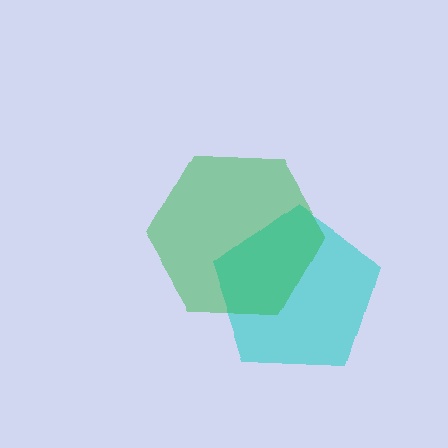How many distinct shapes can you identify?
There are 2 distinct shapes: a cyan pentagon, a green hexagon.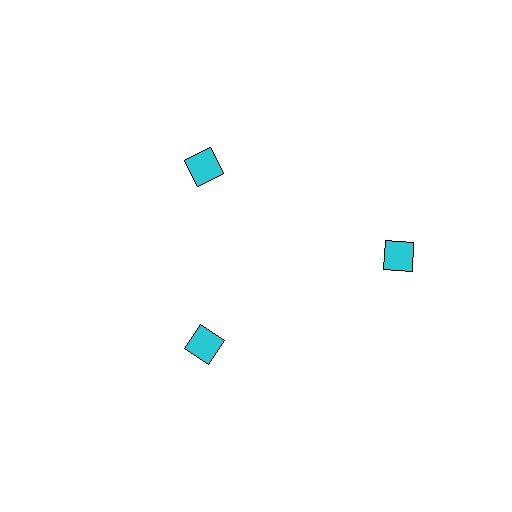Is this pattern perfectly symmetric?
No. The 3 cyan squares are arranged in a ring, but one element near the 3 o'clock position is pushed outward from the center, breaking the 3-fold rotational symmetry.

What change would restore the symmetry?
The symmetry would be restored by moving it inward, back onto the ring so that all 3 squares sit at equal angles and equal distance from the center.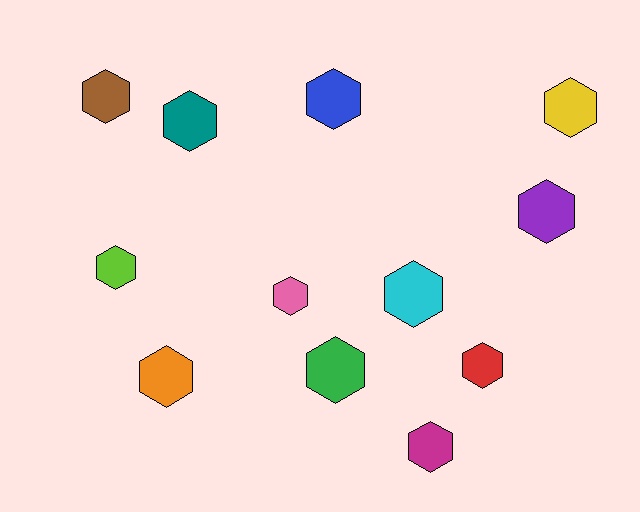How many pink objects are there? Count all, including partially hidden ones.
There is 1 pink object.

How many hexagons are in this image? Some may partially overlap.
There are 12 hexagons.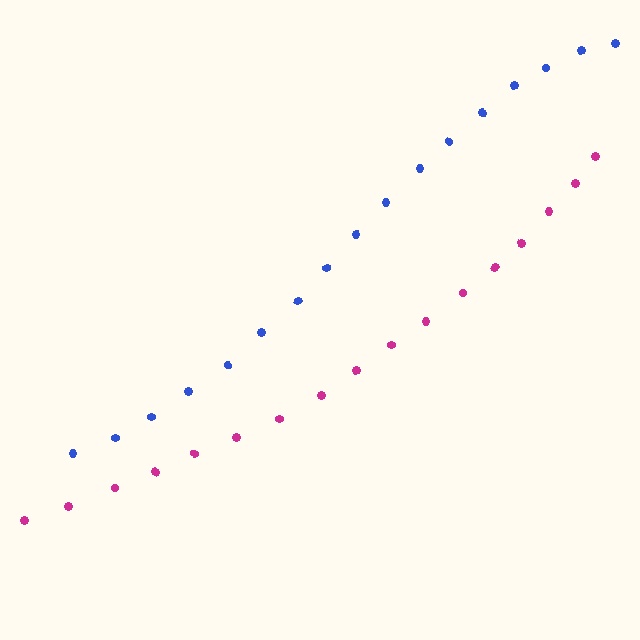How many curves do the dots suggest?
There are 2 distinct paths.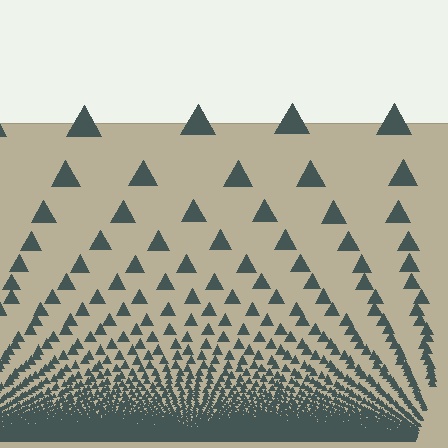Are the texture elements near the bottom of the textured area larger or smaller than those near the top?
Smaller. The gradient is inverted — elements near the bottom are smaller and denser.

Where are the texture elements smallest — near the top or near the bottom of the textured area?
Near the bottom.